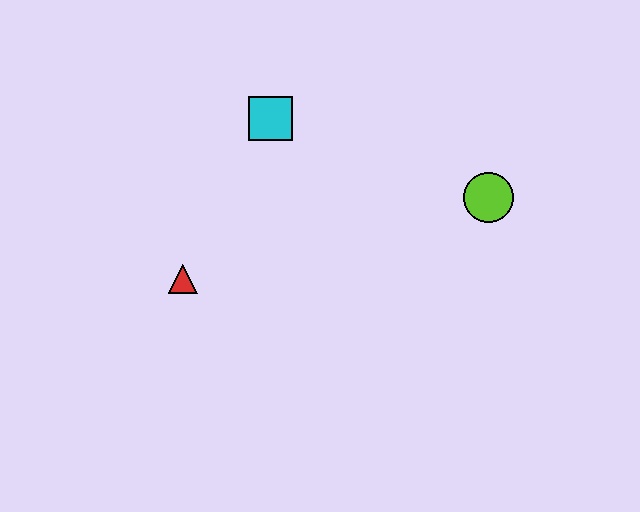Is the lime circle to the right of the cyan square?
Yes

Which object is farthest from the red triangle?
The lime circle is farthest from the red triangle.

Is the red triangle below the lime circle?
Yes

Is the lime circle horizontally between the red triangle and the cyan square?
No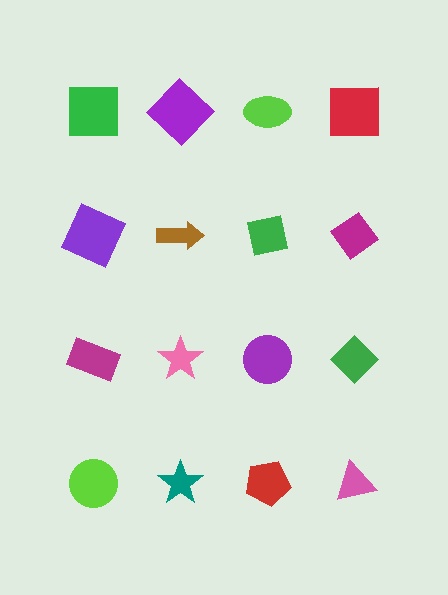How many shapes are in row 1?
4 shapes.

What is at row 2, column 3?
A green square.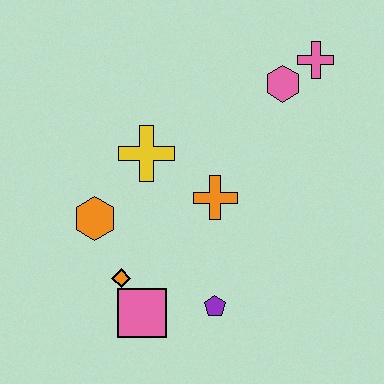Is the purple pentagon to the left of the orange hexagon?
No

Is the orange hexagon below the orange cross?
Yes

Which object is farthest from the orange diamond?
The pink cross is farthest from the orange diamond.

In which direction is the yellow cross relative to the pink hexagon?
The yellow cross is to the left of the pink hexagon.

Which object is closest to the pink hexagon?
The pink cross is closest to the pink hexagon.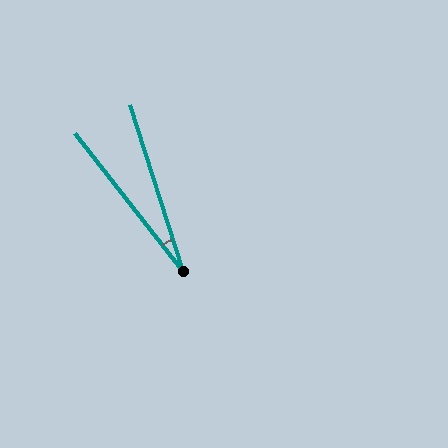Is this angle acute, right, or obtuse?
It is acute.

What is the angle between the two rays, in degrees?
Approximately 20 degrees.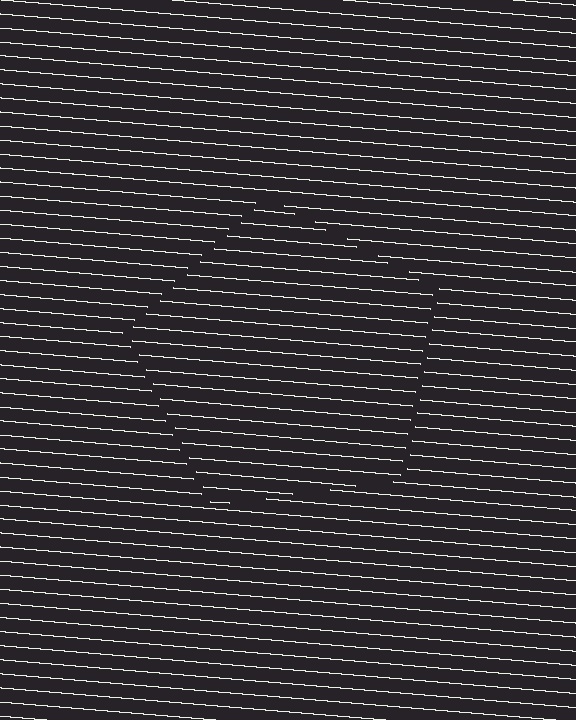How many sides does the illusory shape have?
5 sides — the line-ends trace a pentagon.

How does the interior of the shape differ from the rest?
The interior of the shape contains the same grating, shifted by half a period — the contour is defined by the phase discontinuity where line-ends from the inner and outer gratings abut.